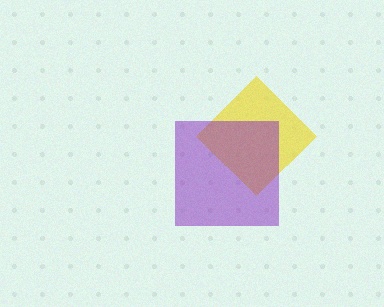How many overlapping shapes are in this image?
There are 2 overlapping shapes in the image.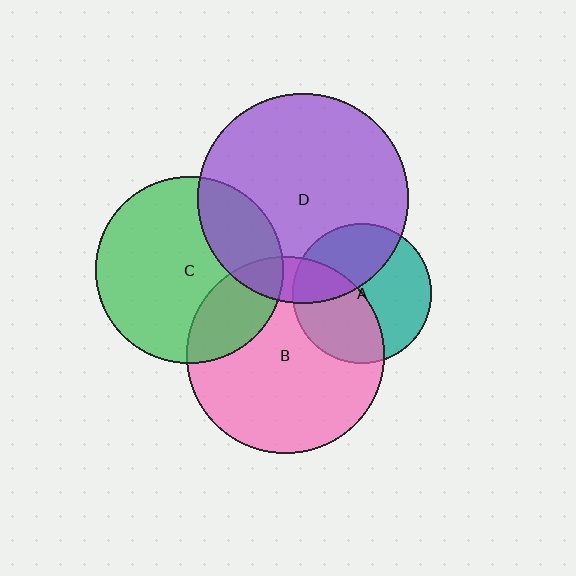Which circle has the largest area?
Circle D (purple).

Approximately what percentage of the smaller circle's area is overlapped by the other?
Approximately 45%.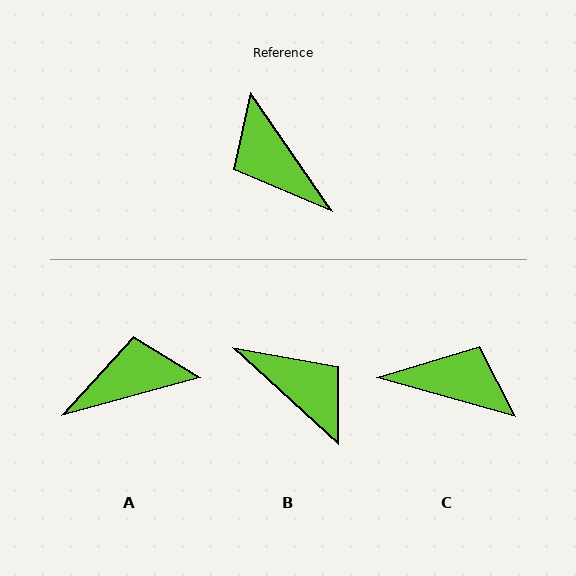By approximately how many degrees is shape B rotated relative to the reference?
Approximately 167 degrees clockwise.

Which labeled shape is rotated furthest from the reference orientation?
B, about 167 degrees away.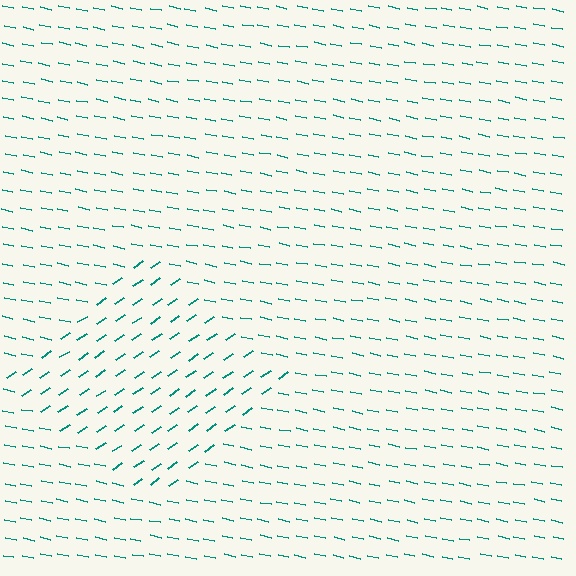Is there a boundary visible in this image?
Yes, there is a texture boundary formed by a change in line orientation.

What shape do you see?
I see a diamond.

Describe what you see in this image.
The image is filled with small teal line segments. A diamond region in the image has lines oriented differently from the surrounding lines, creating a visible texture boundary.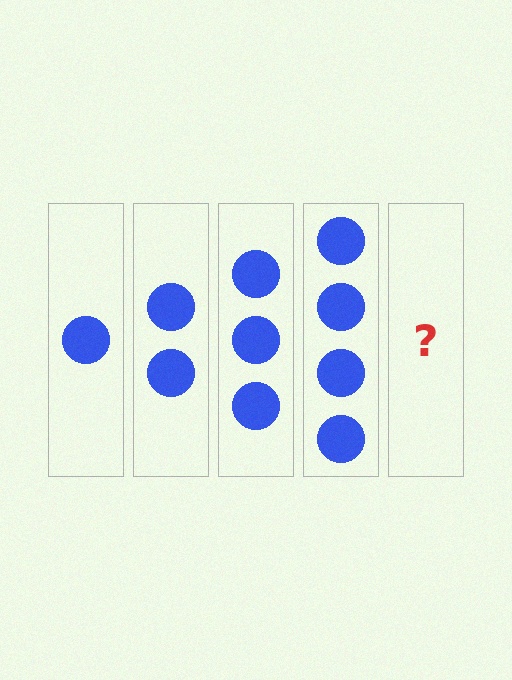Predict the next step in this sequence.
The next step is 5 circles.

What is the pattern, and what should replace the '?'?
The pattern is that each step adds one more circle. The '?' should be 5 circles.